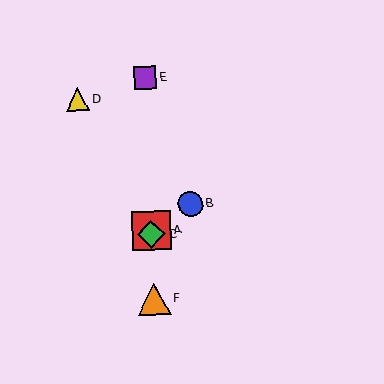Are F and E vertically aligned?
Yes, both are at x≈154.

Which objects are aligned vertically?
Objects A, C, E, F are aligned vertically.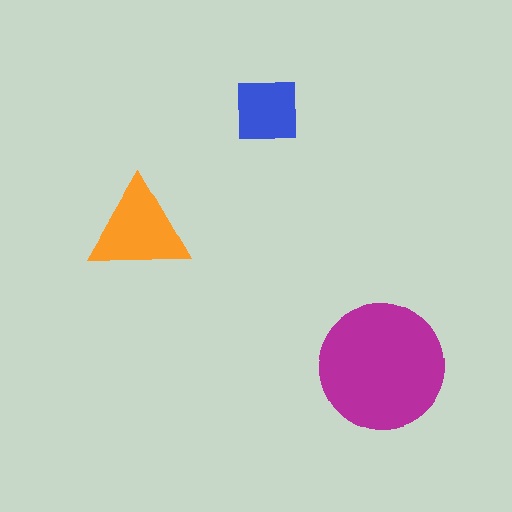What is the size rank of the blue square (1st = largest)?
3rd.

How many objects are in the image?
There are 3 objects in the image.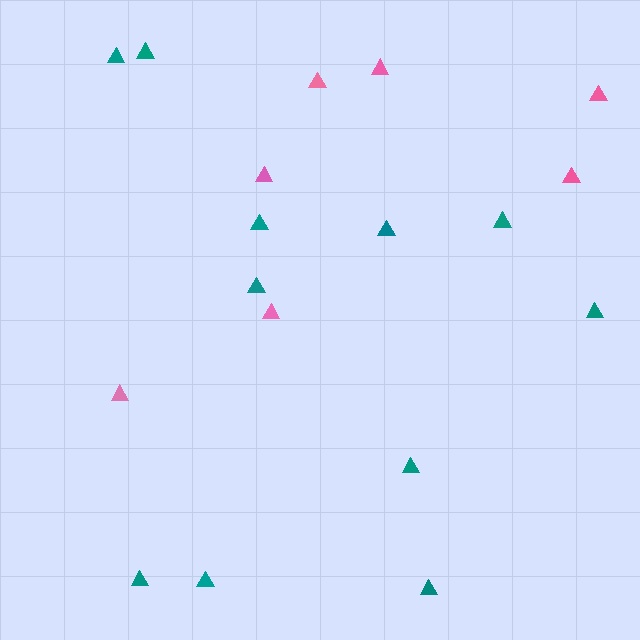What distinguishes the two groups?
There are 2 groups: one group of teal triangles (11) and one group of pink triangles (7).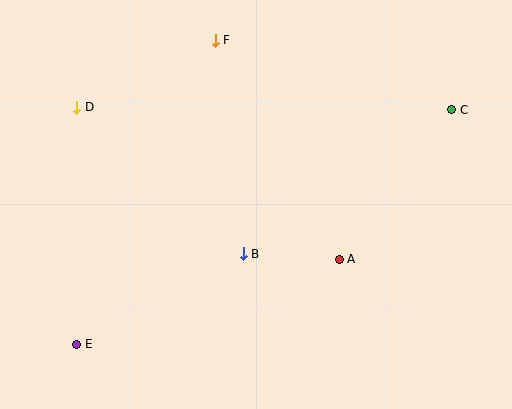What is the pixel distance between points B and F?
The distance between B and F is 215 pixels.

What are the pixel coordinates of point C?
Point C is at (452, 110).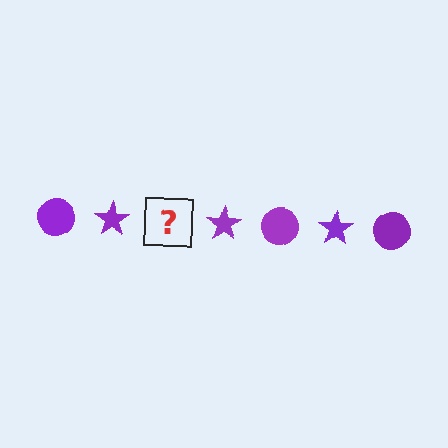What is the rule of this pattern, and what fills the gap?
The rule is that the pattern cycles through circle, star shapes in purple. The gap should be filled with a purple circle.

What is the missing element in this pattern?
The missing element is a purple circle.